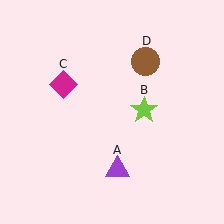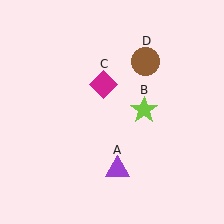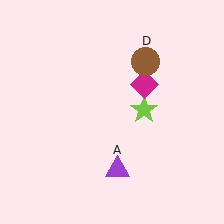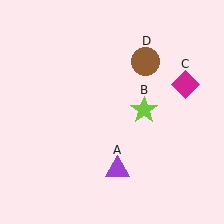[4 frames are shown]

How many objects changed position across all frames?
1 object changed position: magenta diamond (object C).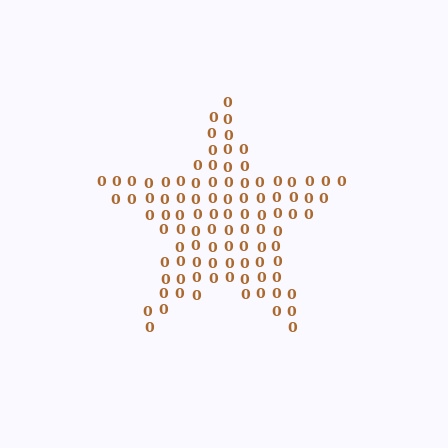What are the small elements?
The small elements are digit 0's.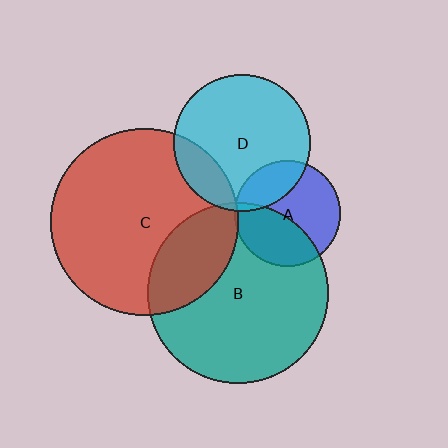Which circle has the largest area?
Circle C (red).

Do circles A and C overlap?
Yes.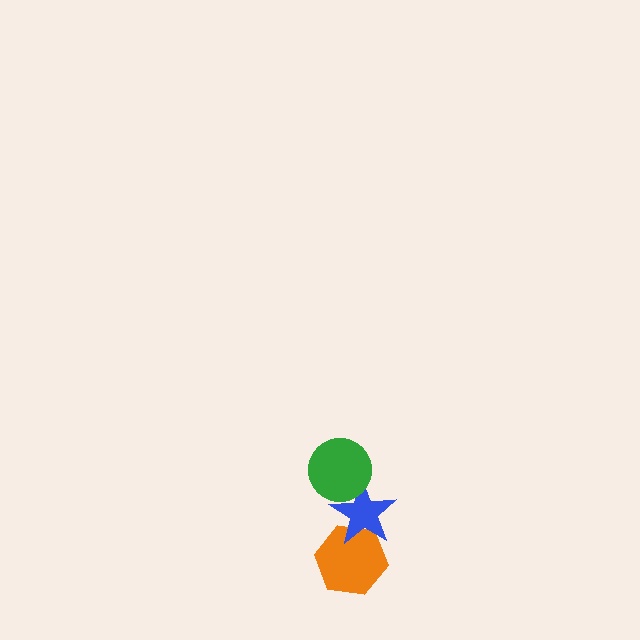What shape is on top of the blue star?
The green circle is on top of the blue star.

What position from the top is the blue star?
The blue star is 2nd from the top.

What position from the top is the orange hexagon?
The orange hexagon is 3rd from the top.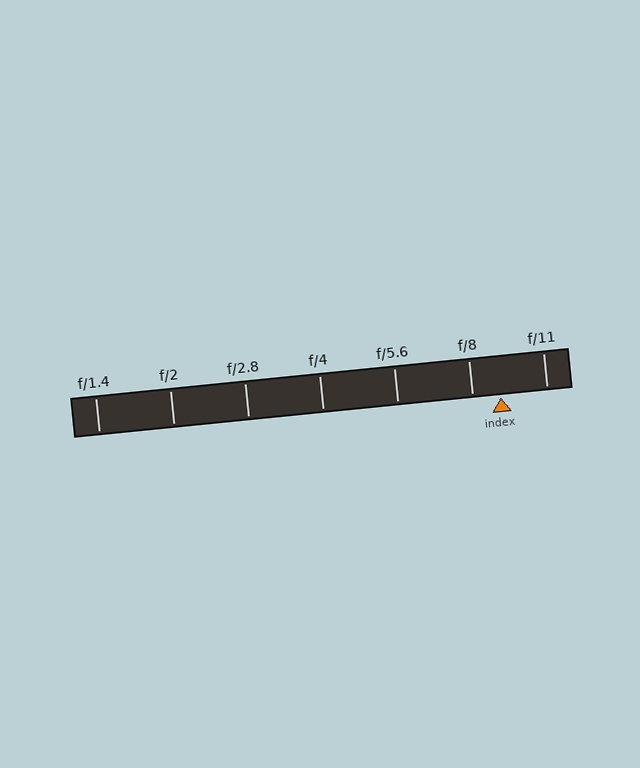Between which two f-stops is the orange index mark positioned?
The index mark is between f/8 and f/11.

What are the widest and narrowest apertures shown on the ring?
The widest aperture shown is f/1.4 and the narrowest is f/11.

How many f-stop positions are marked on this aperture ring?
There are 7 f-stop positions marked.